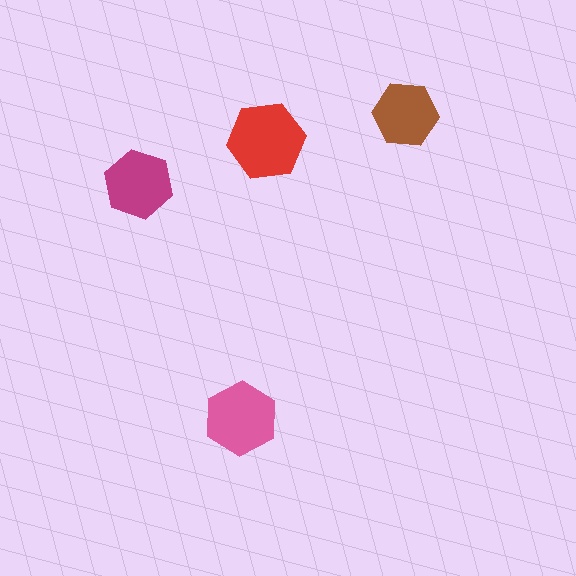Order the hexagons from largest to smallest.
the red one, the pink one, the magenta one, the brown one.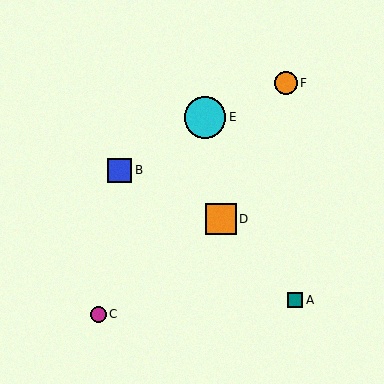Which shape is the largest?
The cyan circle (labeled E) is the largest.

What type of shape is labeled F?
Shape F is an orange circle.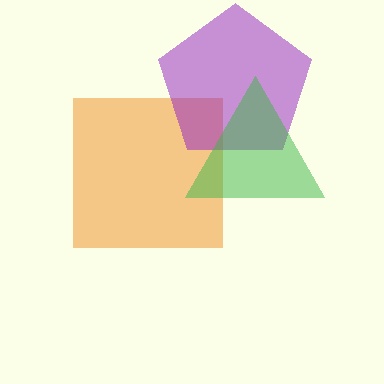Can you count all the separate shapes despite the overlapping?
Yes, there are 3 separate shapes.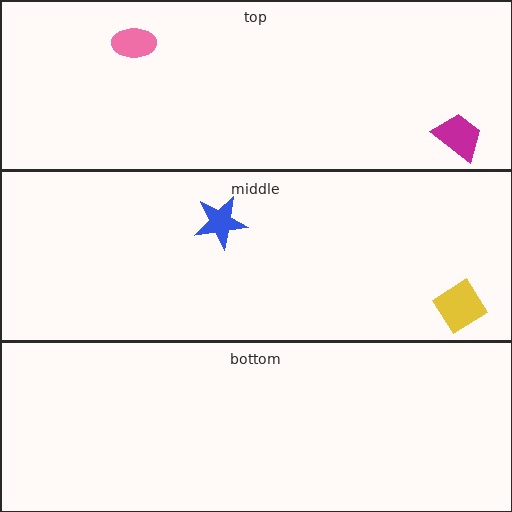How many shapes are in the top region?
2.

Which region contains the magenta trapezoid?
The top region.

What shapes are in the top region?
The magenta trapezoid, the pink ellipse.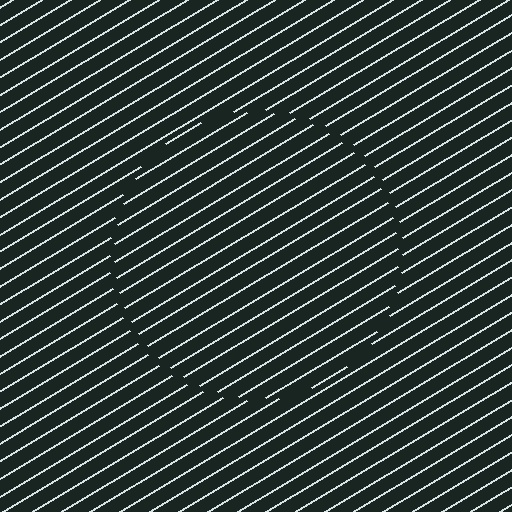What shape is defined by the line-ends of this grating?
An illusory circle. The interior of the shape contains the same grating, shifted by half a period — the contour is defined by the phase discontinuity where line-ends from the inner and outer gratings abut.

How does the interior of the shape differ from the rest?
The interior of the shape contains the same grating, shifted by half a period — the contour is defined by the phase discontinuity where line-ends from the inner and outer gratings abut.